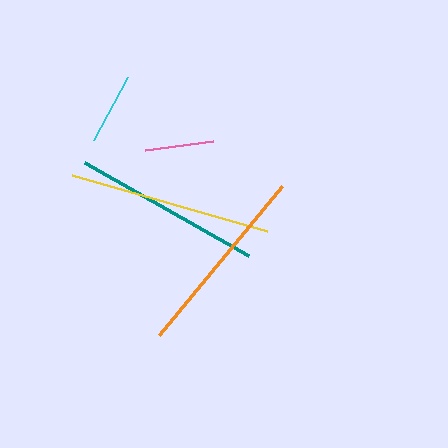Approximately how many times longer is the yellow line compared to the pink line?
The yellow line is approximately 2.9 times the length of the pink line.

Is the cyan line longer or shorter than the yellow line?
The yellow line is longer than the cyan line.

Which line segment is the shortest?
The pink line is the shortest at approximately 69 pixels.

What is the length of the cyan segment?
The cyan segment is approximately 71 pixels long.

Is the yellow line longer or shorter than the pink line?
The yellow line is longer than the pink line.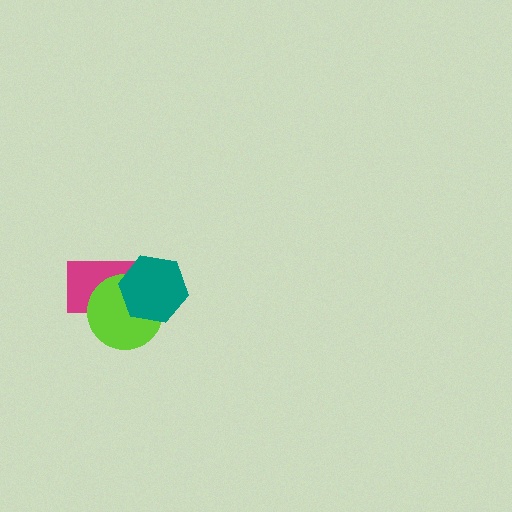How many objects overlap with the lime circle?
2 objects overlap with the lime circle.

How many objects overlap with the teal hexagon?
2 objects overlap with the teal hexagon.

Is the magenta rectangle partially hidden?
Yes, it is partially covered by another shape.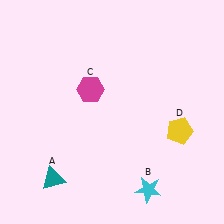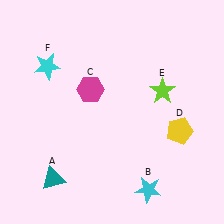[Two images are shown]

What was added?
A lime star (E), a cyan star (F) were added in Image 2.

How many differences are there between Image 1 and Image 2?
There are 2 differences between the two images.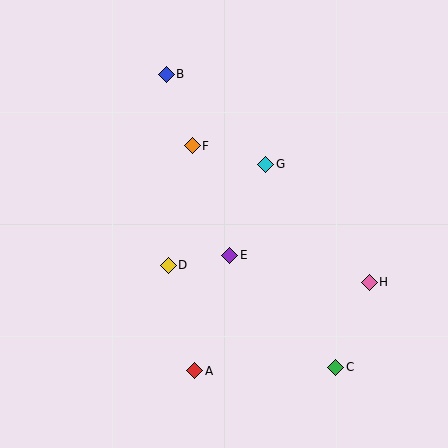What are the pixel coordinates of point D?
Point D is at (168, 265).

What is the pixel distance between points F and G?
The distance between F and G is 75 pixels.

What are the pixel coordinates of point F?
Point F is at (192, 146).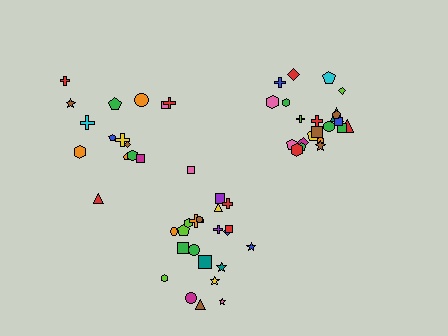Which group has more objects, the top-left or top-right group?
The top-right group.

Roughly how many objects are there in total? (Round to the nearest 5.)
Roughly 60 objects in total.